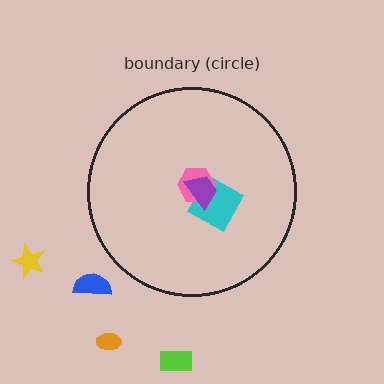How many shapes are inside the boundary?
3 inside, 4 outside.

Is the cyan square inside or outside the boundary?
Inside.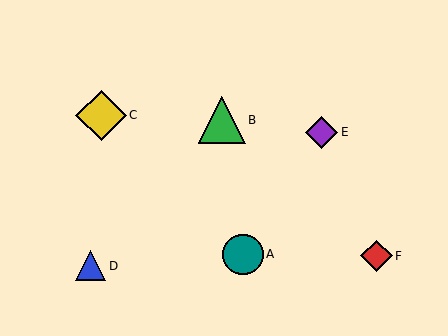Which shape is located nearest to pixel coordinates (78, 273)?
The blue triangle (labeled D) at (91, 266) is nearest to that location.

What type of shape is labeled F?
Shape F is a red diamond.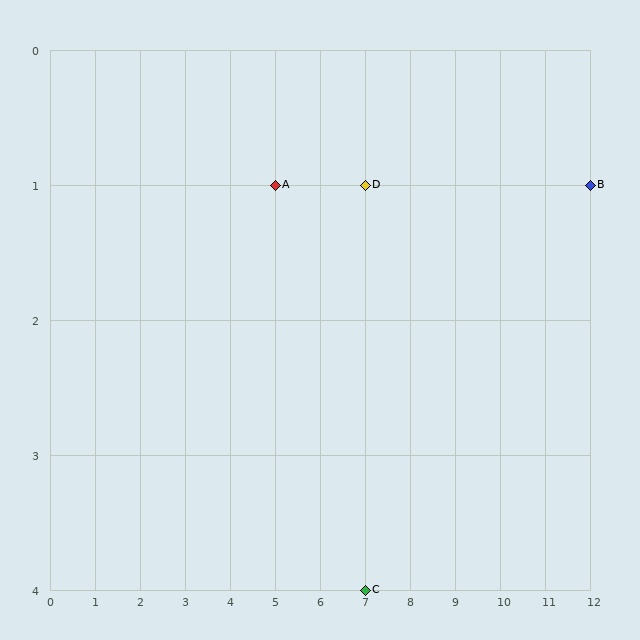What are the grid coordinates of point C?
Point C is at grid coordinates (7, 4).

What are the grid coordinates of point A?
Point A is at grid coordinates (5, 1).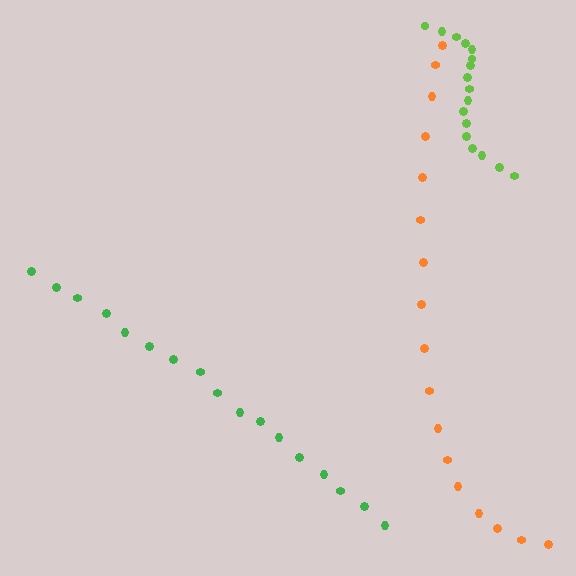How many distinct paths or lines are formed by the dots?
There are 3 distinct paths.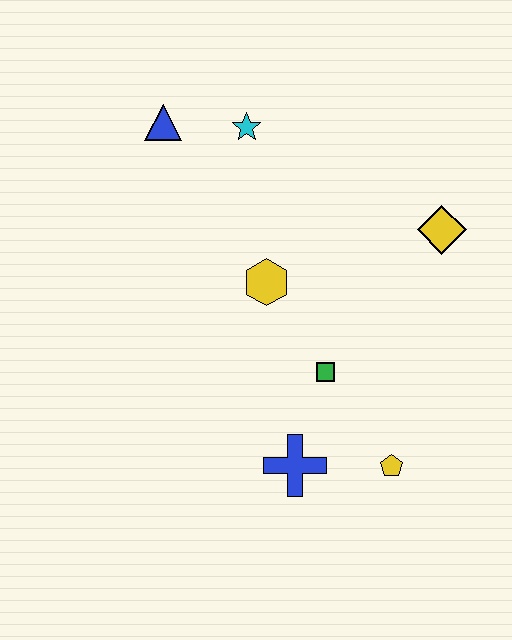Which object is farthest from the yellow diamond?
The blue triangle is farthest from the yellow diamond.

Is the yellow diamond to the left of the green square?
No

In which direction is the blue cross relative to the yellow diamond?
The blue cross is below the yellow diamond.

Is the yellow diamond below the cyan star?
Yes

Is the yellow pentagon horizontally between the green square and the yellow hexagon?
No